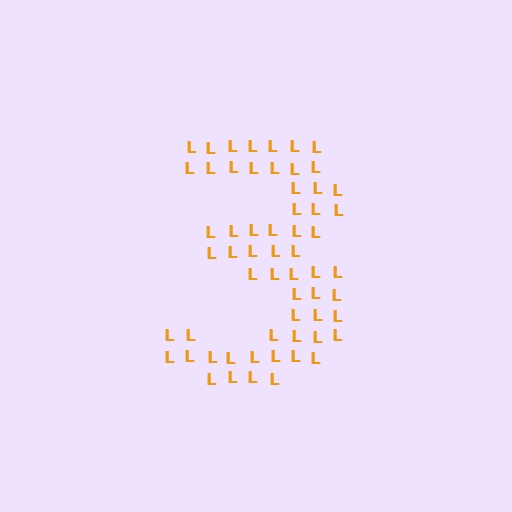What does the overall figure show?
The overall figure shows the digit 3.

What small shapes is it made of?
It is made of small letter L's.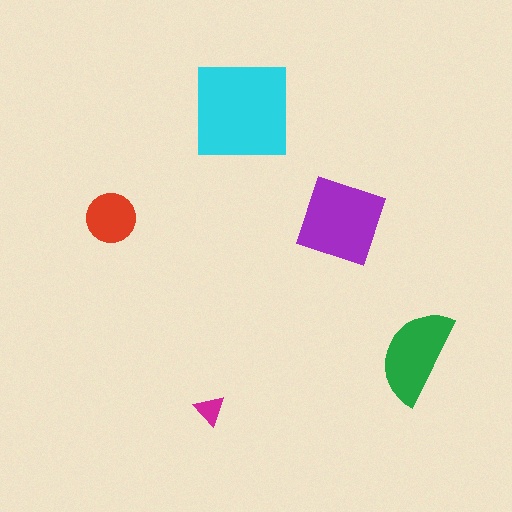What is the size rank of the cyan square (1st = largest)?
1st.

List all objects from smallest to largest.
The magenta triangle, the red circle, the green semicircle, the purple diamond, the cyan square.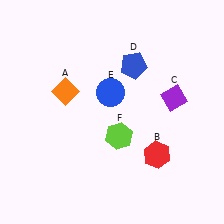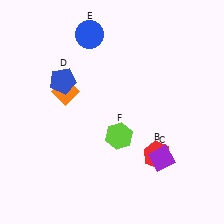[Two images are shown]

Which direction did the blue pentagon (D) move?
The blue pentagon (D) moved left.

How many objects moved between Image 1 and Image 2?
3 objects moved between the two images.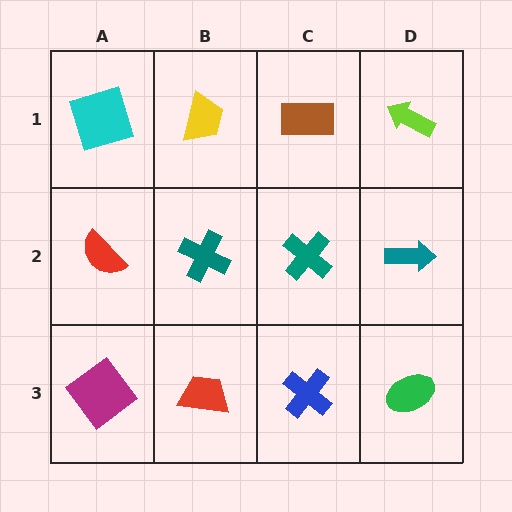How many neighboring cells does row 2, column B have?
4.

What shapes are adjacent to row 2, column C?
A brown rectangle (row 1, column C), a blue cross (row 3, column C), a teal cross (row 2, column B), a teal arrow (row 2, column D).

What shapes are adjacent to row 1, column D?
A teal arrow (row 2, column D), a brown rectangle (row 1, column C).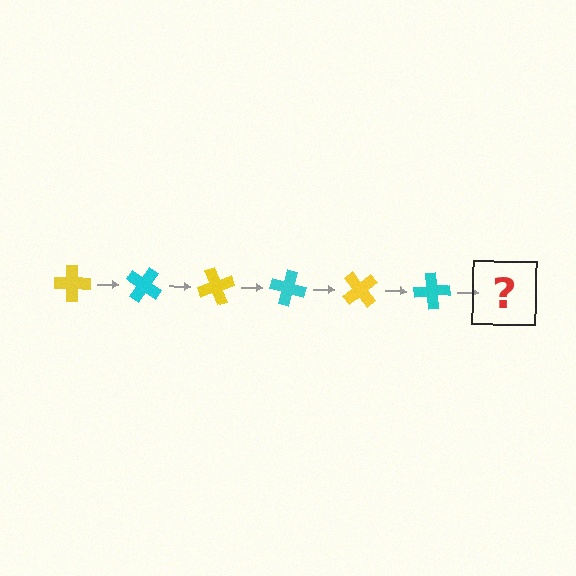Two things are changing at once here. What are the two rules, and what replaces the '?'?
The two rules are that it rotates 35 degrees each step and the color cycles through yellow and cyan. The '?' should be a yellow cross, rotated 210 degrees from the start.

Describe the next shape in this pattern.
It should be a yellow cross, rotated 210 degrees from the start.